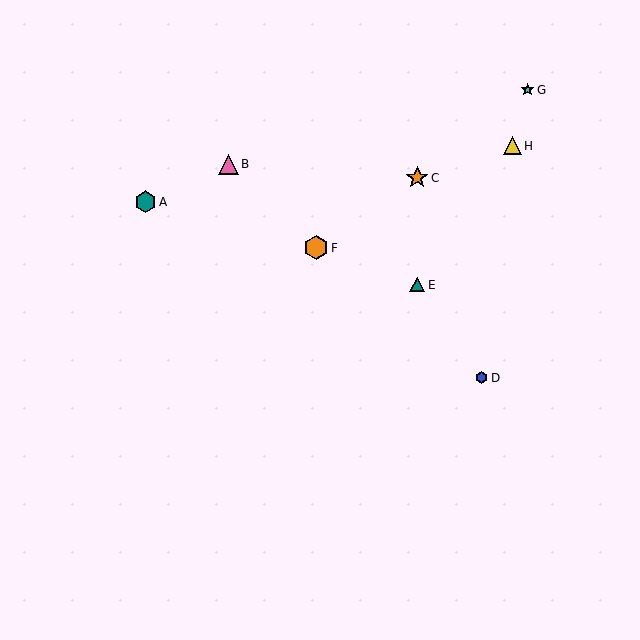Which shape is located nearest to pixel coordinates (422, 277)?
The teal triangle (labeled E) at (417, 285) is nearest to that location.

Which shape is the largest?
The orange hexagon (labeled F) is the largest.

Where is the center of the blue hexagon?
The center of the blue hexagon is at (482, 378).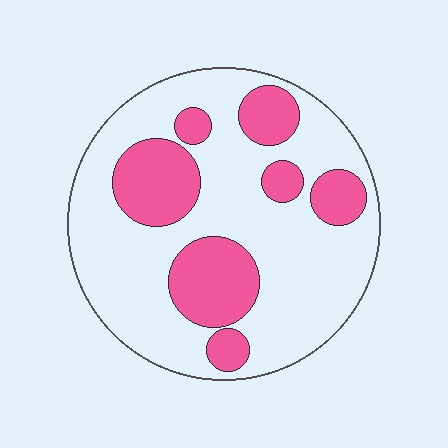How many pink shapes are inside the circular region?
7.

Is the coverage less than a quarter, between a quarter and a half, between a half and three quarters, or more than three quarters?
Between a quarter and a half.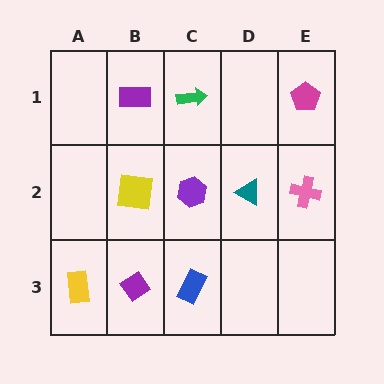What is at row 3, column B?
A purple diamond.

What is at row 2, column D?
A teal triangle.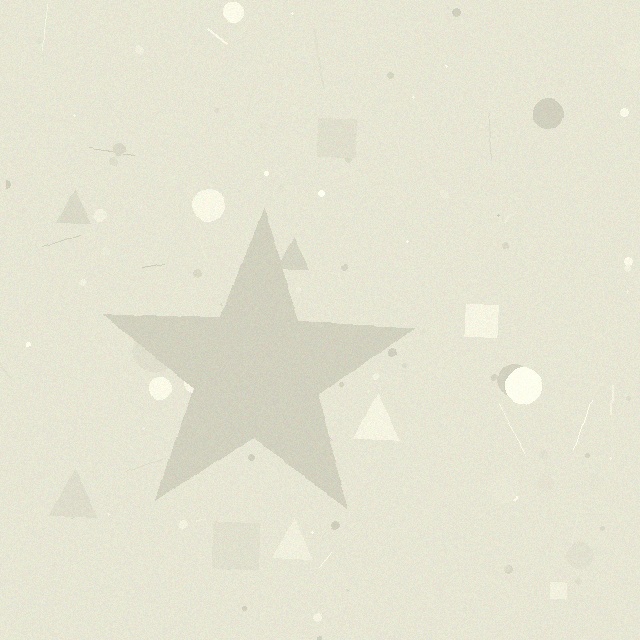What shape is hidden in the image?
A star is hidden in the image.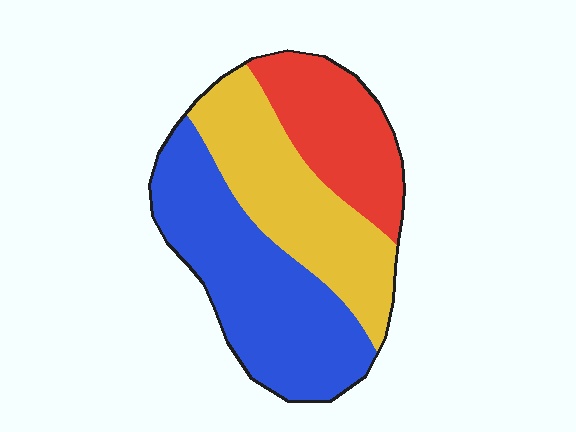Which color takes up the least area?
Red, at roughly 25%.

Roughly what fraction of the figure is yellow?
Yellow covers 33% of the figure.